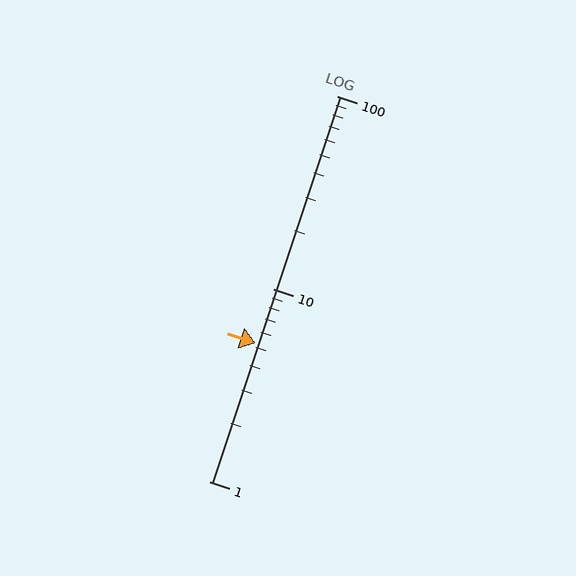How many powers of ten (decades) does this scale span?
The scale spans 2 decades, from 1 to 100.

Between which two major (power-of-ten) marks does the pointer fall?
The pointer is between 1 and 10.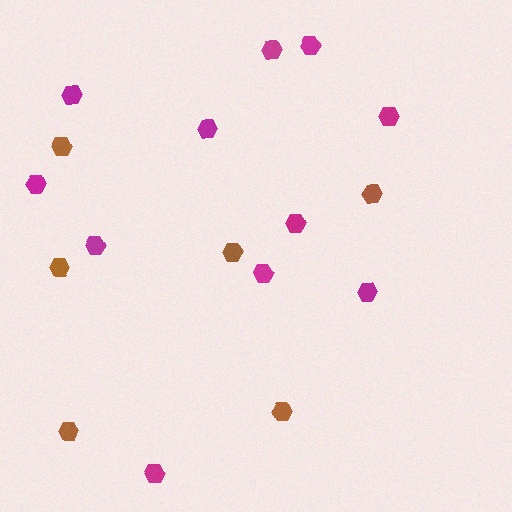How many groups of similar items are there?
There are 2 groups: one group of magenta hexagons (11) and one group of brown hexagons (6).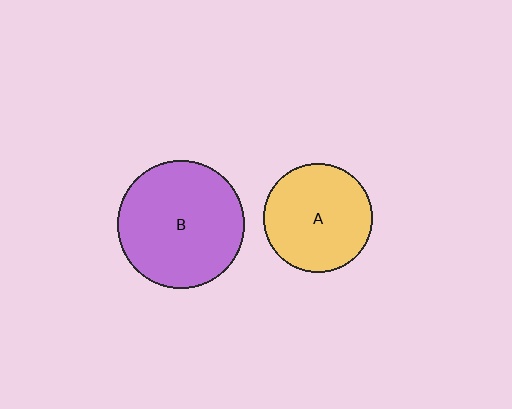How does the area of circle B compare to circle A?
Approximately 1.4 times.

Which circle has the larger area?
Circle B (purple).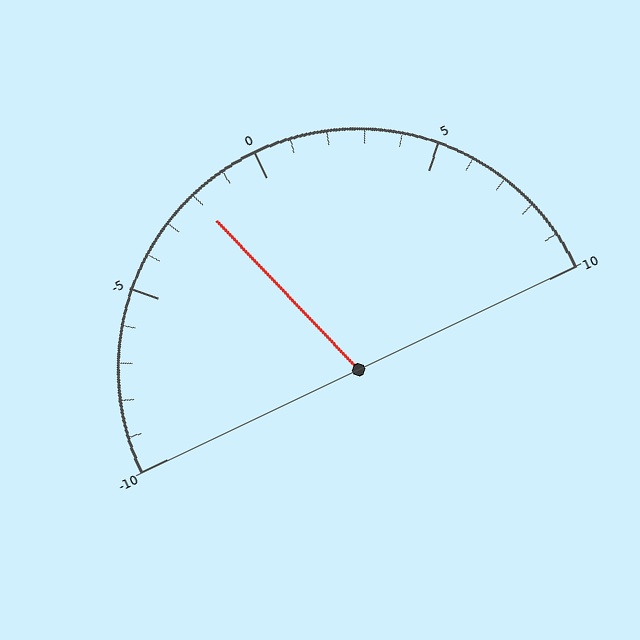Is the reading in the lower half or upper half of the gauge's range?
The reading is in the lower half of the range (-10 to 10).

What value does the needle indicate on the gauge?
The needle indicates approximately -2.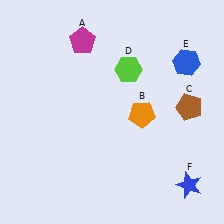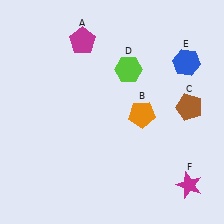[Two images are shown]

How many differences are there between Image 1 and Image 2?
There is 1 difference between the two images.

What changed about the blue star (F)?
In Image 1, F is blue. In Image 2, it changed to magenta.